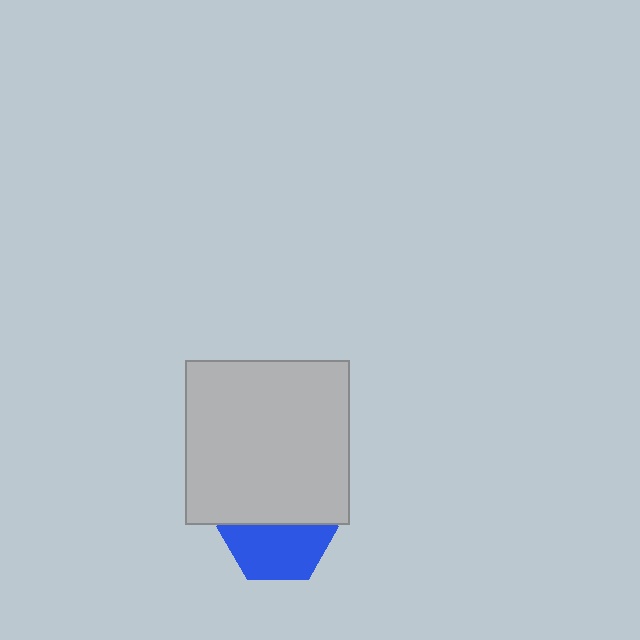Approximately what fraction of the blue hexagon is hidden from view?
Roughly 49% of the blue hexagon is hidden behind the light gray square.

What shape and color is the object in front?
The object in front is a light gray square.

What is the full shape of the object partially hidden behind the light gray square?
The partially hidden object is a blue hexagon.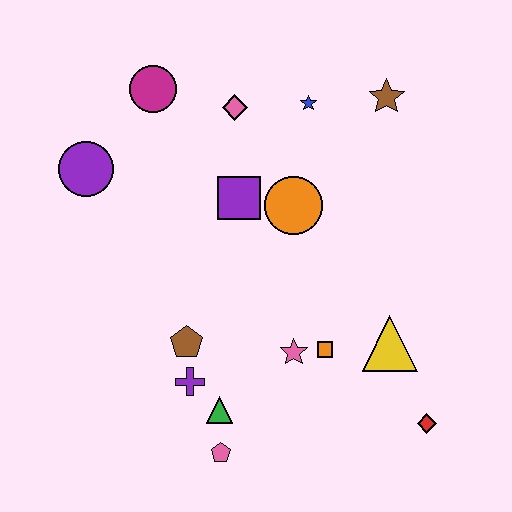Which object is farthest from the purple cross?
The brown star is farthest from the purple cross.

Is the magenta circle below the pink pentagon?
No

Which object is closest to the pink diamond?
The blue star is closest to the pink diamond.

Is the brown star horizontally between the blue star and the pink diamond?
No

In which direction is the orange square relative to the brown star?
The orange square is below the brown star.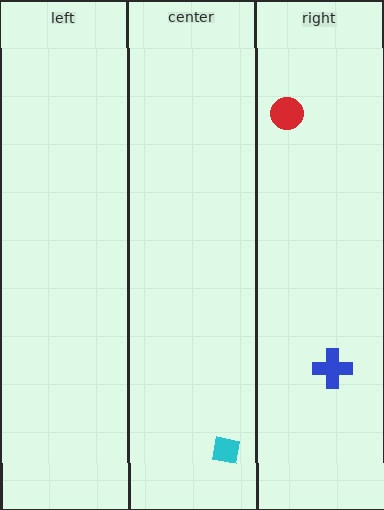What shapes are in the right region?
The red circle, the blue cross.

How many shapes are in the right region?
2.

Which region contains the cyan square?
The center region.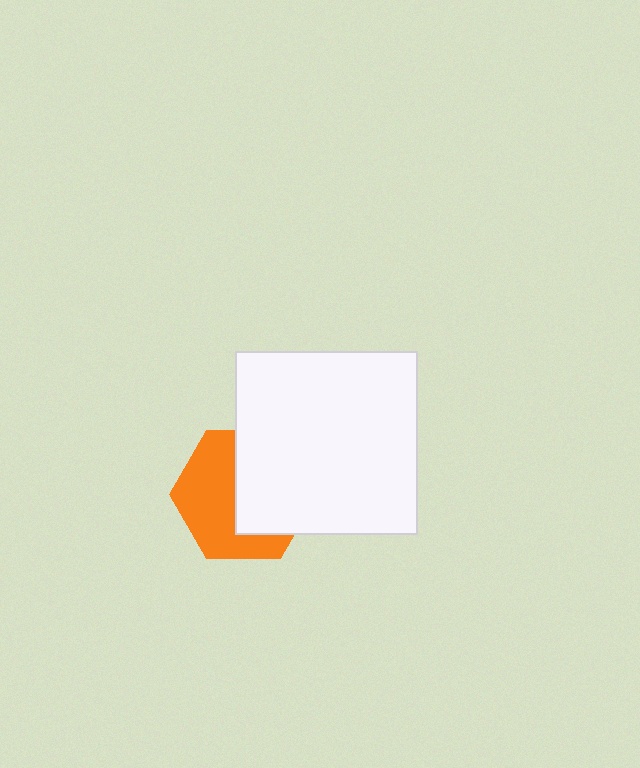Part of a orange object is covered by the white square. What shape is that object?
It is a hexagon.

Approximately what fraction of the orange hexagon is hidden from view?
Roughly 49% of the orange hexagon is hidden behind the white square.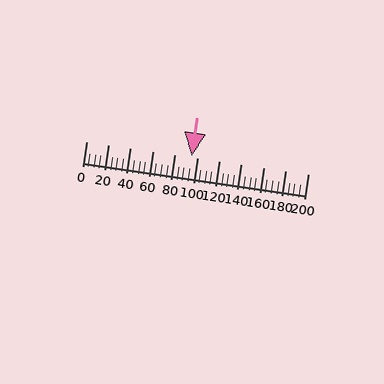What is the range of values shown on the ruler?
The ruler shows values from 0 to 200.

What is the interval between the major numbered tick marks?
The major tick marks are spaced 20 units apart.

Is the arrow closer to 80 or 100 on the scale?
The arrow is closer to 100.